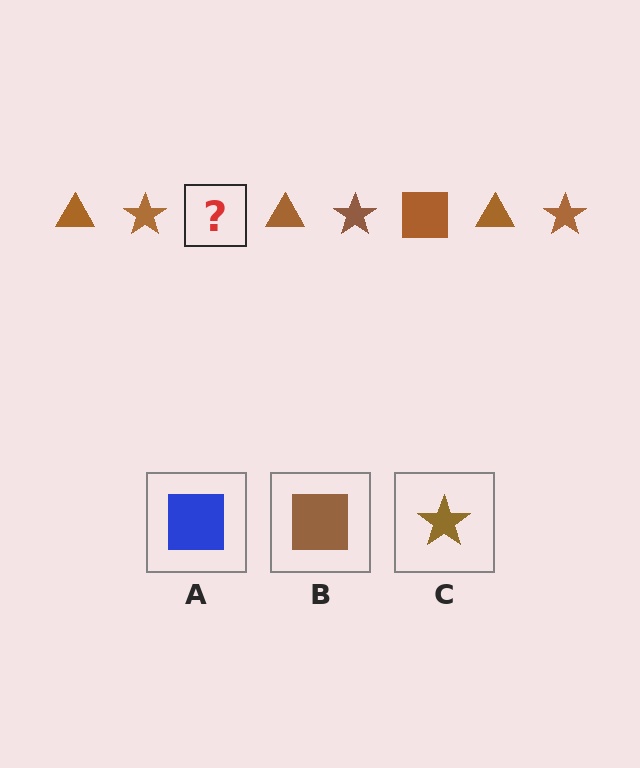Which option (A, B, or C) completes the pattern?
B.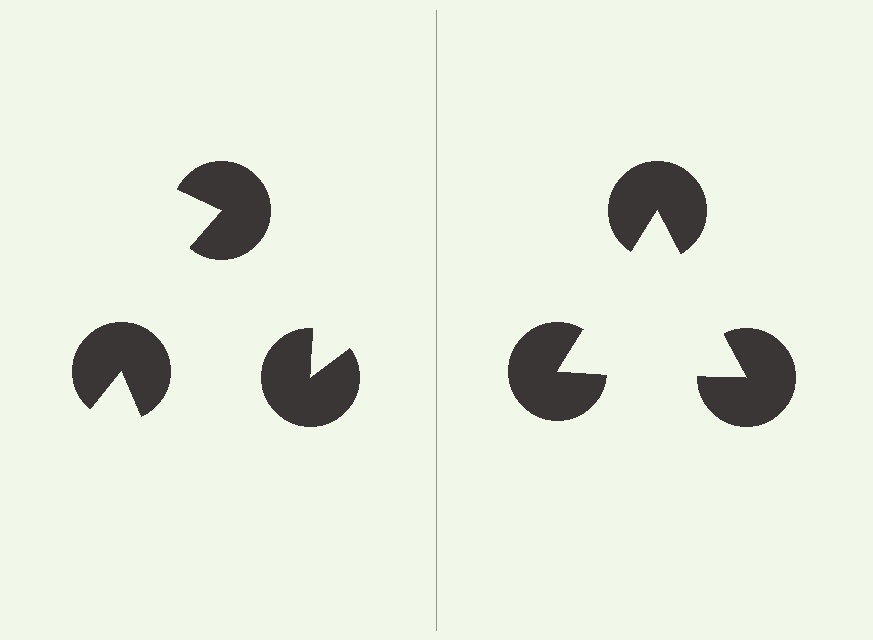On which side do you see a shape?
An illusory triangle appears on the right side. On the left side the wedge cuts are rotated, so no coherent shape forms.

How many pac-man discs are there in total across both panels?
6 — 3 on each side.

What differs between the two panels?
The pac-man discs are positioned identically on both sides; only the wedge orientations differ. On the right they align to a triangle; on the left they are misaligned.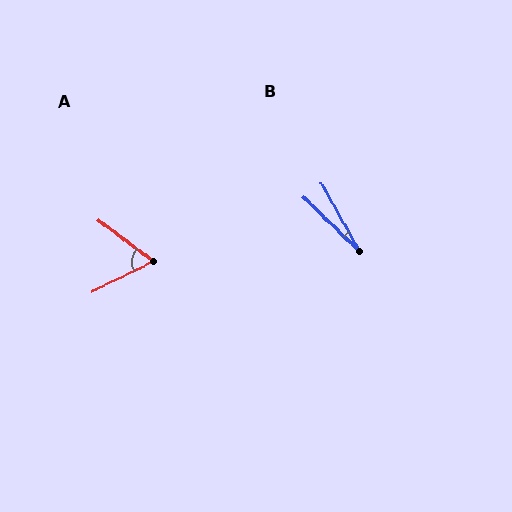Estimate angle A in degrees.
Approximately 63 degrees.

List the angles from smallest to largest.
B (17°), A (63°).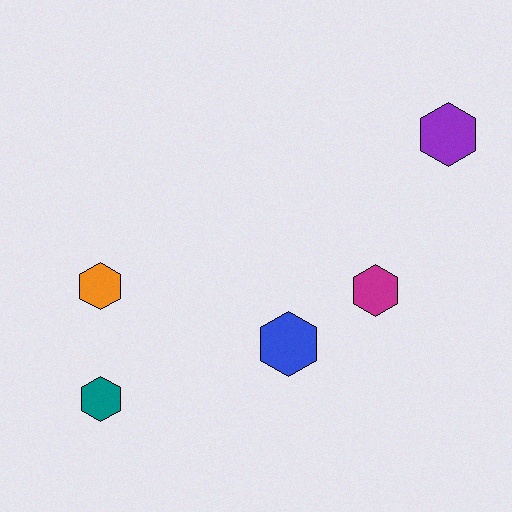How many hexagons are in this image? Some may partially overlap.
There are 5 hexagons.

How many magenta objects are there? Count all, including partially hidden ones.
There is 1 magenta object.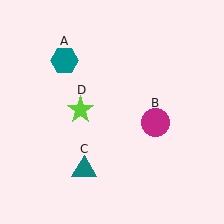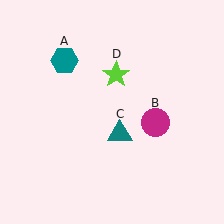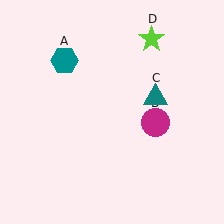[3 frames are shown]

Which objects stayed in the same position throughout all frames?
Teal hexagon (object A) and magenta circle (object B) remained stationary.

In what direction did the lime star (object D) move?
The lime star (object D) moved up and to the right.